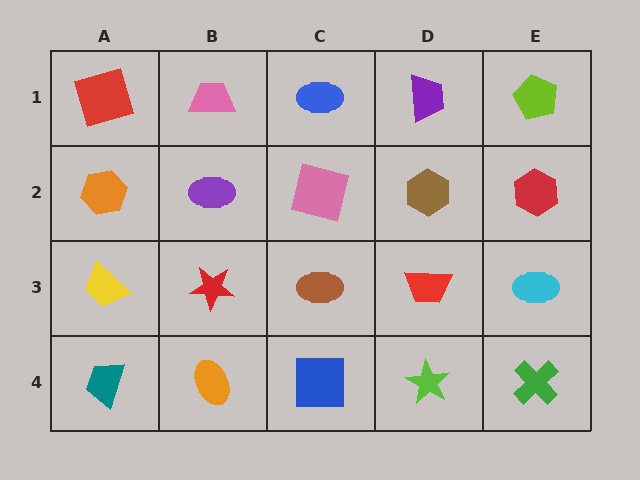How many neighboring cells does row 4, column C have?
3.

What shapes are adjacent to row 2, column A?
A red square (row 1, column A), a yellow trapezoid (row 3, column A), a purple ellipse (row 2, column B).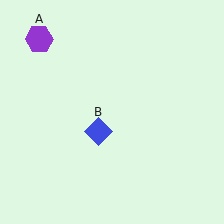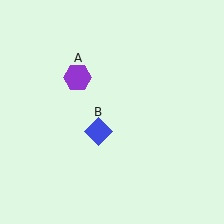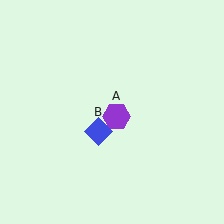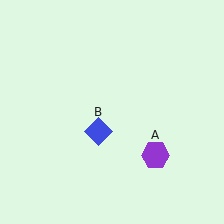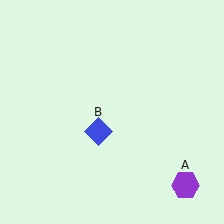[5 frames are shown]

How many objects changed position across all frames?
1 object changed position: purple hexagon (object A).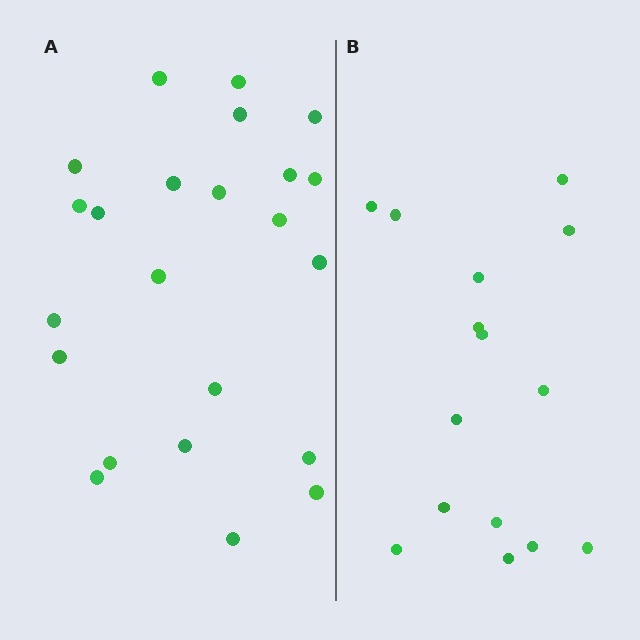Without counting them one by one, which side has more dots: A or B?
Region A (the left region) has more dots.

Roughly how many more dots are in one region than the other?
Region A has roughly 8 or so more dots than region B.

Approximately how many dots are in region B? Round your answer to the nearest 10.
About 20 dots. (The exact count is 15, which rounds to 20.)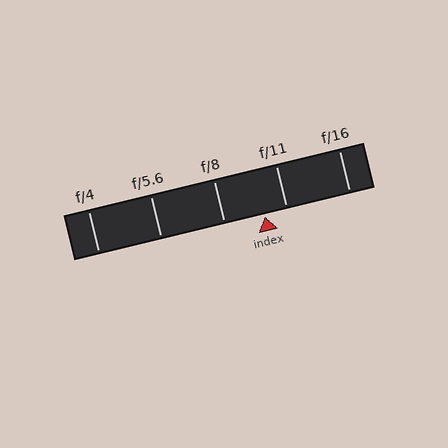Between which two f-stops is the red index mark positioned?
The index mark is between f/8 and f/11.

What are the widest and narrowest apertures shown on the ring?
The widest aperture shown is f/4 and the narrowest is f/16.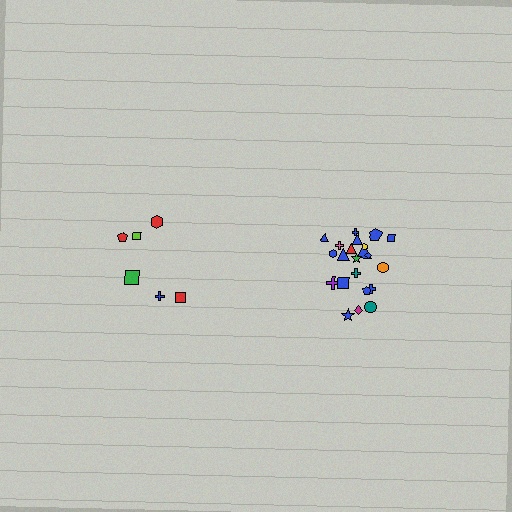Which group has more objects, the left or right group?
The right group.